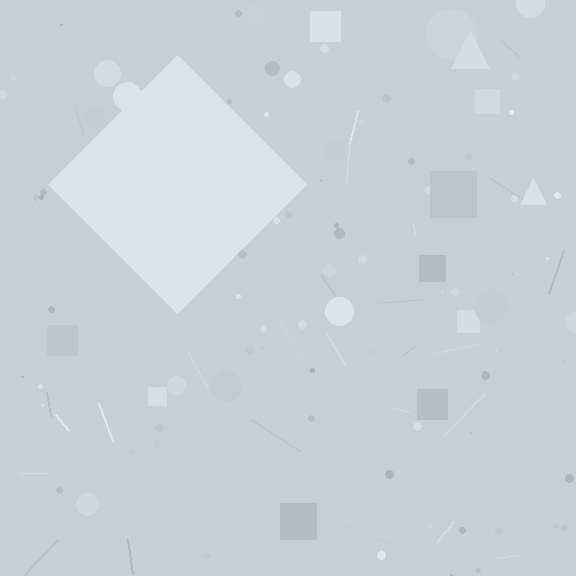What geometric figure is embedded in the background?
A diamond is embedded in the background.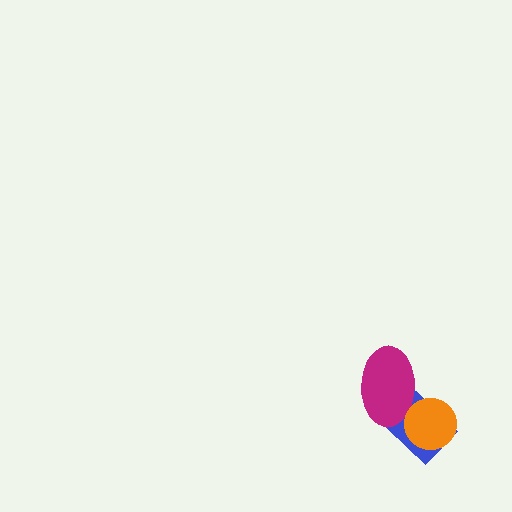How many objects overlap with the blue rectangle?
2 objects overlap with the blue rectangle.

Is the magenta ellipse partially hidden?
Yes, it is partially covered by another shape.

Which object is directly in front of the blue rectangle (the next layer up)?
The magenta ellipse is directly in front of the blue rectangle.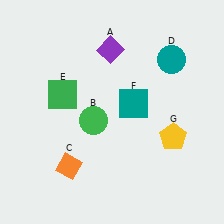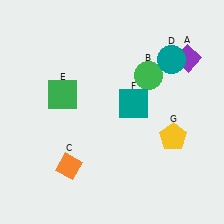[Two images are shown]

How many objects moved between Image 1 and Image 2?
2 objects moved between the two images.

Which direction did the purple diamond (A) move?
The purple diamond (A) moved right.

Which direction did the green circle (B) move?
The green circle (B) moved right.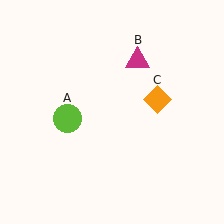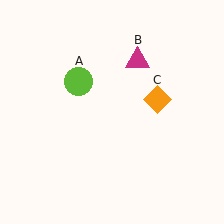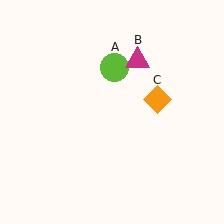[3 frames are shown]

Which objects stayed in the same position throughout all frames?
Magenta triangle (object B) and orange diamond (object C) remained stationary.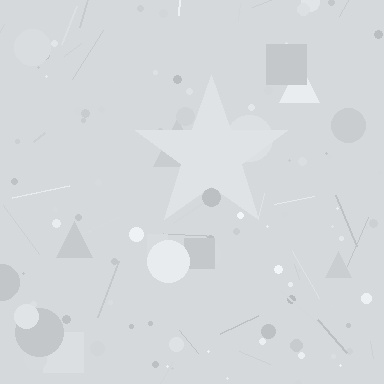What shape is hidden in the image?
A star is hidden in the image.